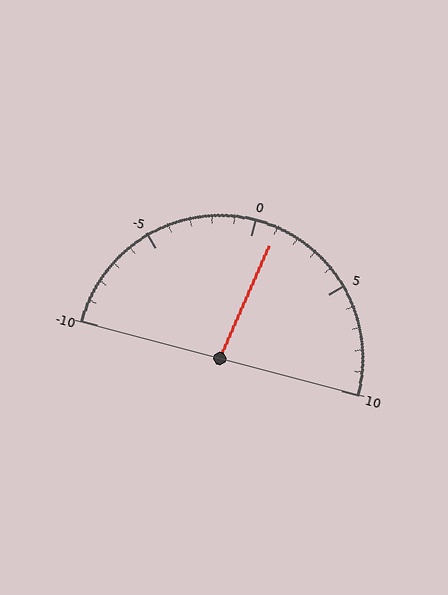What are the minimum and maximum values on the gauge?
The gauge ranges from -10 to 10.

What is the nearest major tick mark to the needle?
The nearest major tick mark is 0.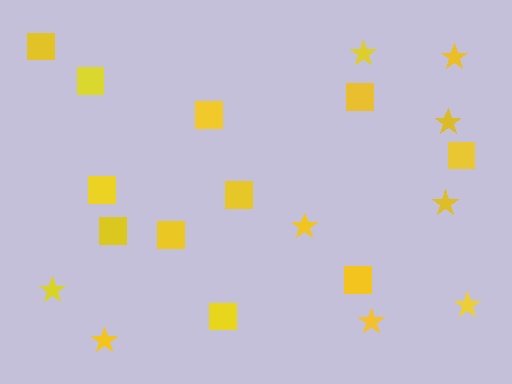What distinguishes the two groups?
There are 2 groups: one group of squares (11) and one group of stars (9).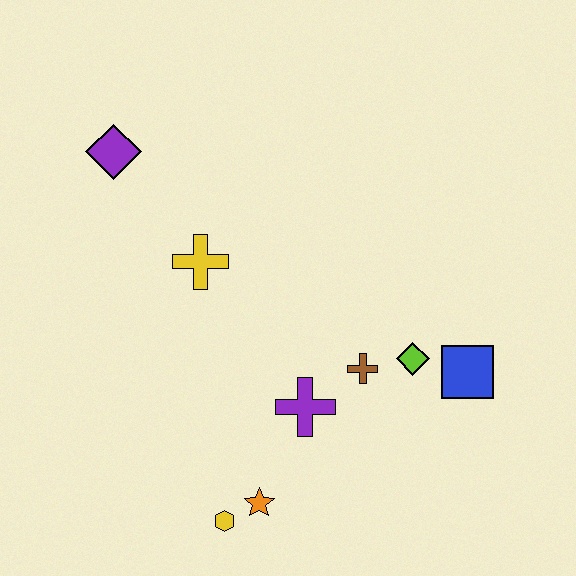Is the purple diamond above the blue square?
Yes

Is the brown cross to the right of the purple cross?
Yes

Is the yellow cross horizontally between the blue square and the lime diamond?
No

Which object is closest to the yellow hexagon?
The orange star is closest to the yellow hexagon.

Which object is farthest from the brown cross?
The purple diamond is farthest from the brown cross.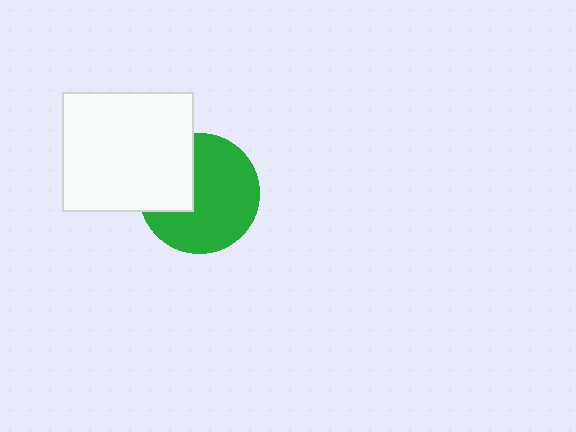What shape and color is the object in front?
The object in front is a white rectangle.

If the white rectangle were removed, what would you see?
You would see the complete green circle.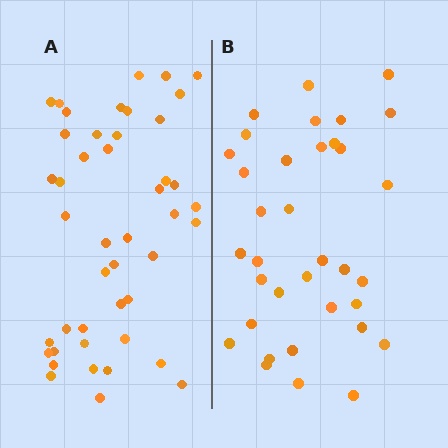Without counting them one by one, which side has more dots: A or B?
Region A (the left region) has more dots.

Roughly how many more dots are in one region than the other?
Region A has roughly 10 or so more dots than region B.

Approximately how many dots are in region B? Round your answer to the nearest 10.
About 40 dots. (The exact count is 35, which rounds to 40.)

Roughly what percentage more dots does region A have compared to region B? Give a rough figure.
About 30% more.